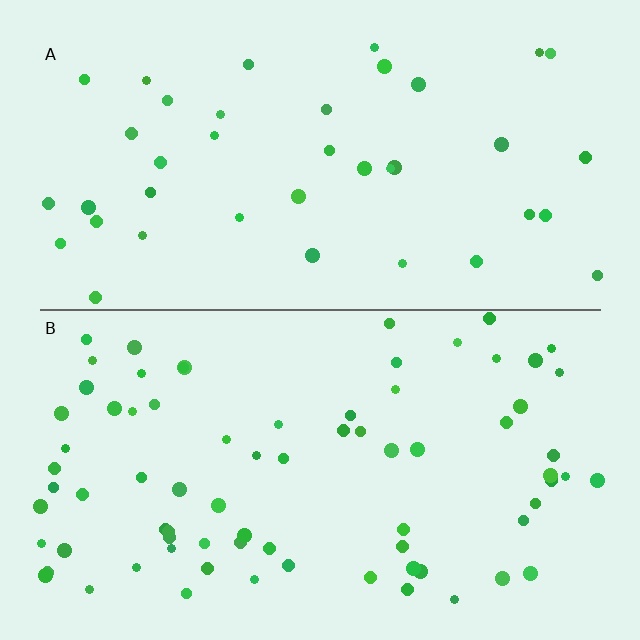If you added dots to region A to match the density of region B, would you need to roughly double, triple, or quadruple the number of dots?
Approximately double.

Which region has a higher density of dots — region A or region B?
B (the bottom).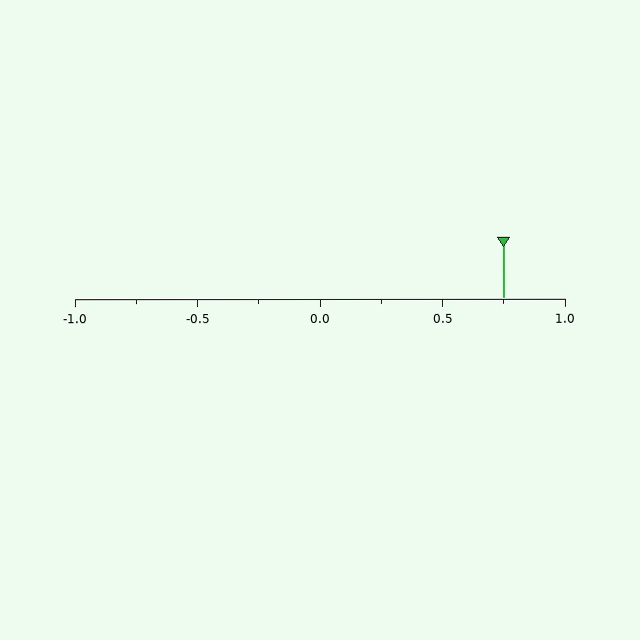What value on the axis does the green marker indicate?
The marker indicates approximately 0.75.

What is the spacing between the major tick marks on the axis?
The major ticks are spaced 0.5 apart.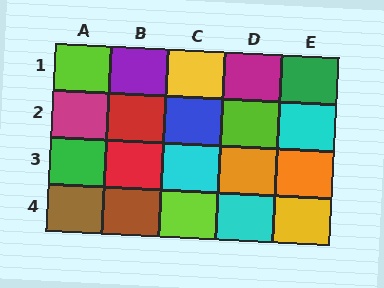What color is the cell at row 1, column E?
Green.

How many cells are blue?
1 cell is blue.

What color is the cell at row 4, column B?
Brown.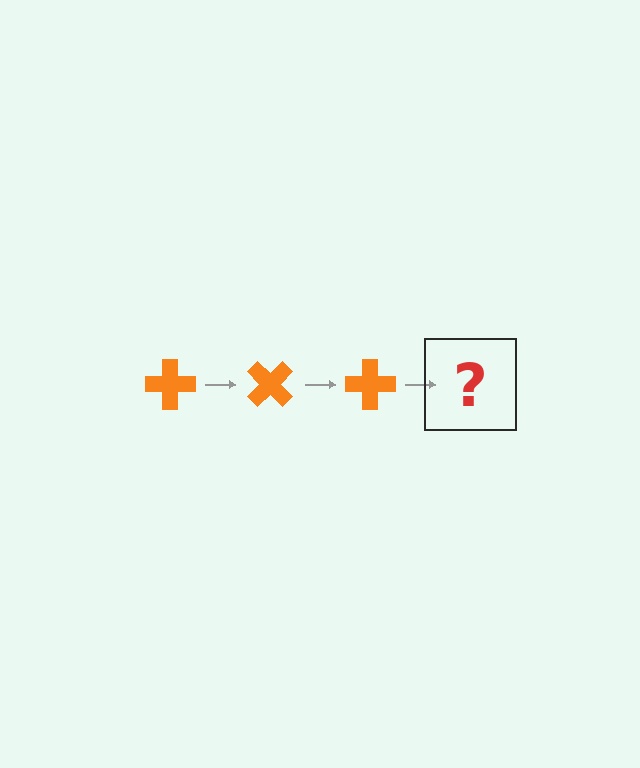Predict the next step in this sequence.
The next step is an orange cross rotated 135 degrees.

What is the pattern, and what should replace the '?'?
The pattern is that the cross rotates 45 degrees each step. The '?' should be an orange cross rotated 135 degrees.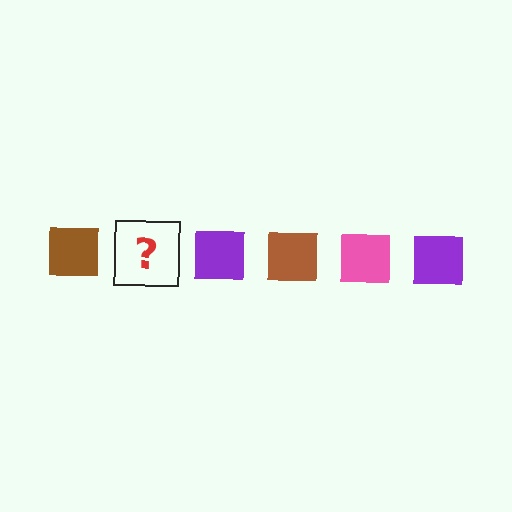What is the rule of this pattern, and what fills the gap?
The rule is that the pattern cycles through brown, pink, purple squares. The gap should be filled with a pink square.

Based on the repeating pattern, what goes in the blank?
The blank should be a pink square.